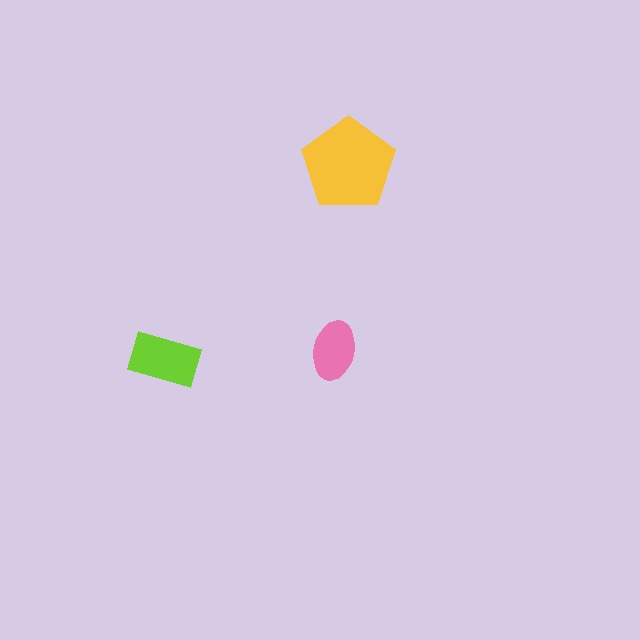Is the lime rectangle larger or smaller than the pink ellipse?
Larger.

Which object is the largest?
The yellow pentagon.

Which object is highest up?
The yellow pentagon is topmost.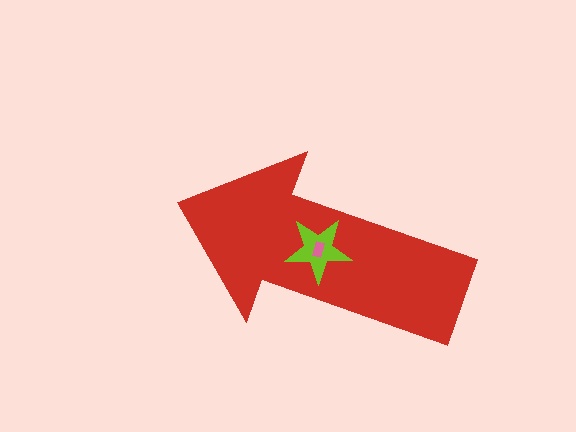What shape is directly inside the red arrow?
The lime star.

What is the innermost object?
The pink rectangle.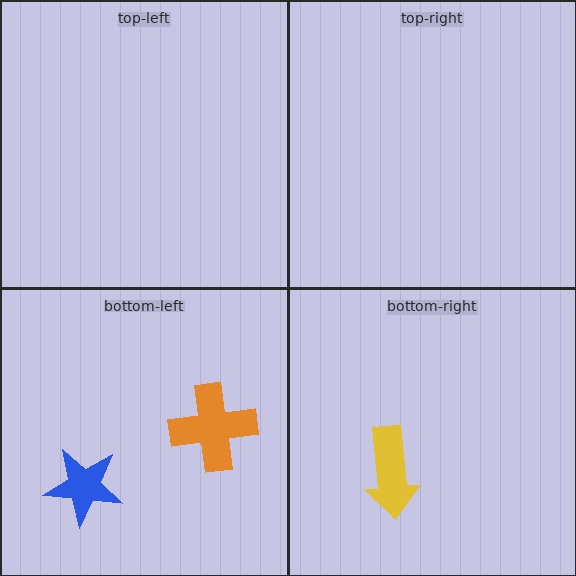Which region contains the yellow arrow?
The bottom-right region.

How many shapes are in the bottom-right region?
1.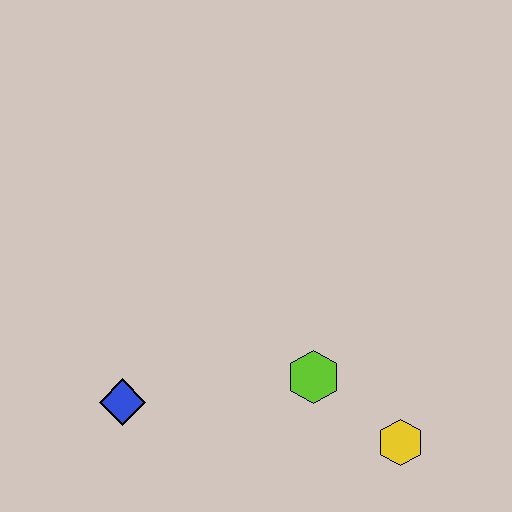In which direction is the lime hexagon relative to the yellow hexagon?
The lime hexagon is to the left of the yellow hexagon.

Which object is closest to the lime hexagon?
The yellow hexagon is closest to the lime hexagon.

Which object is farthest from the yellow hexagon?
The blue diamond is farthest from the yellow hexagon.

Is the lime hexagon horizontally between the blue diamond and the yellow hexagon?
Yes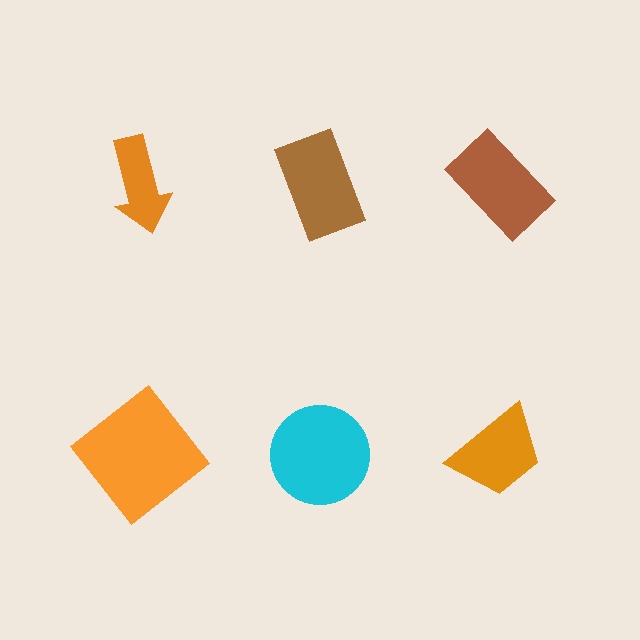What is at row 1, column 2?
A brown rectangle.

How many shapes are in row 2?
3 shapes.